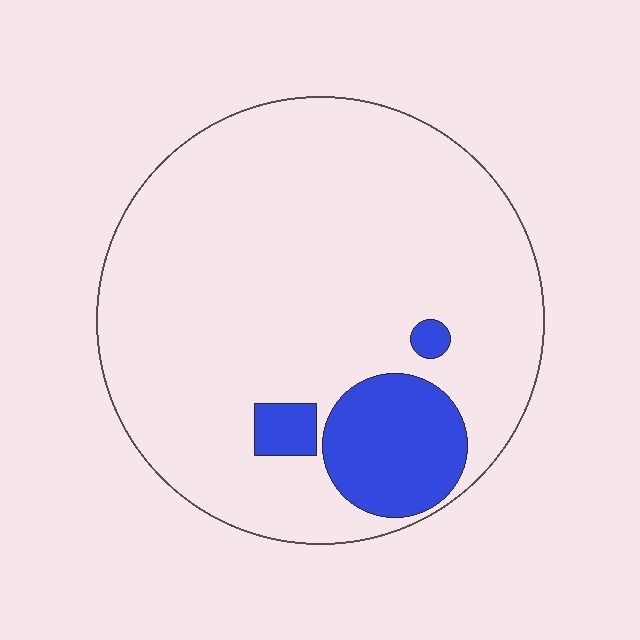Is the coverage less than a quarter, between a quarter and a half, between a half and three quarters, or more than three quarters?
Less than a quarter.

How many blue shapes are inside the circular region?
3.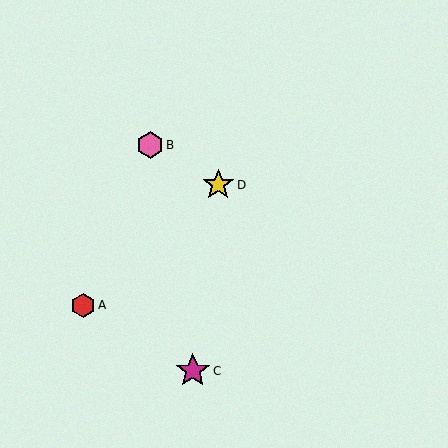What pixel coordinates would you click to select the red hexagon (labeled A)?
Click at (83, 306) to select the red hexagon A.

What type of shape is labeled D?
Shape D is a yellow star.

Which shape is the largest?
The magenta star (labeled C) is the largest.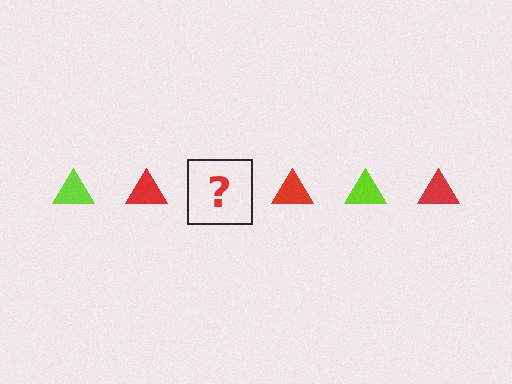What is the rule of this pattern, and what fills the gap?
The rule is that the pattern cycles through lime, red triangles. The gap should be filled with a lime triangle.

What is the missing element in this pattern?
The missing element is a lime triangle.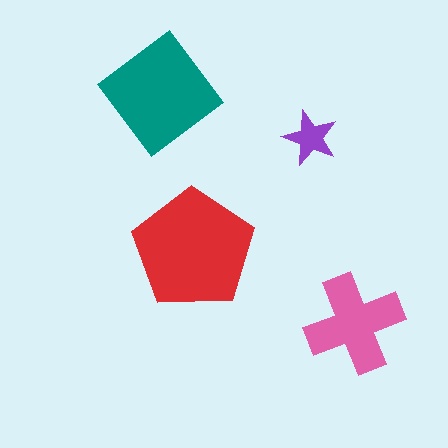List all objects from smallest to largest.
The purple star, the pink cross, the teal diamond, the red pentagon.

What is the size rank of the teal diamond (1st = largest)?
2nd.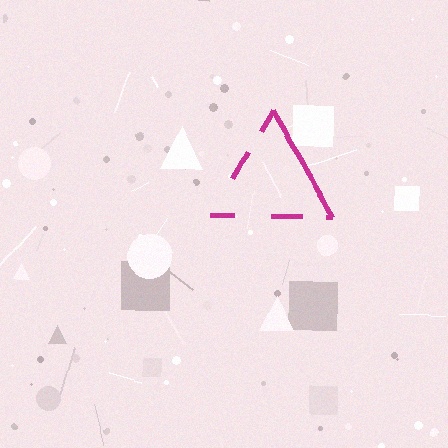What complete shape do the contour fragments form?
The contour fragments form a triangle.